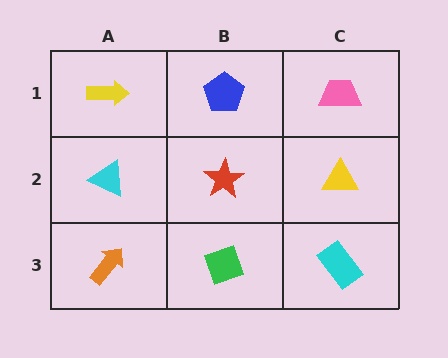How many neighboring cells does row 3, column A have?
2.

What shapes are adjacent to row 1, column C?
A yellow triangle (row 2, column C), a blue pentagon (row 1, column B).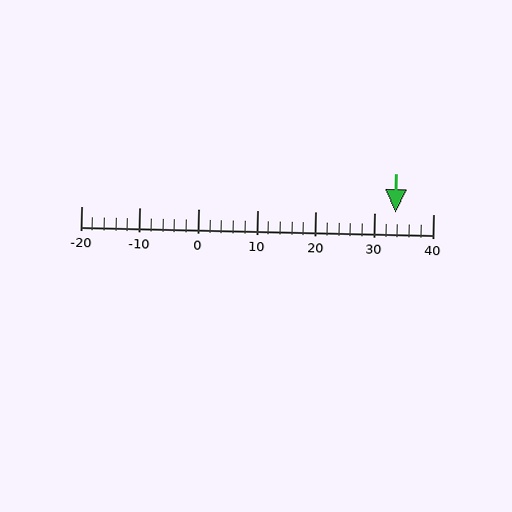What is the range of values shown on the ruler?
The ruler shows values from -20 to 40.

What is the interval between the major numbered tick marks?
The major tick marks are spaced 10 units apart.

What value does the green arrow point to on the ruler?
The green arrow points to approximately 34.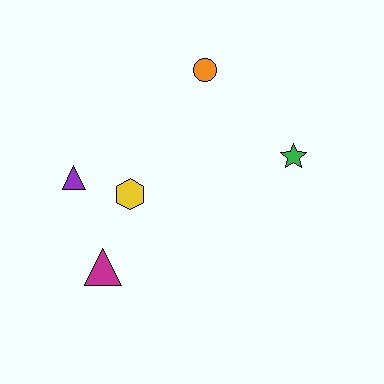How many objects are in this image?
There are 5 objects.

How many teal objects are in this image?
There are no teal objects.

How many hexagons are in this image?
There is 1 hexagon.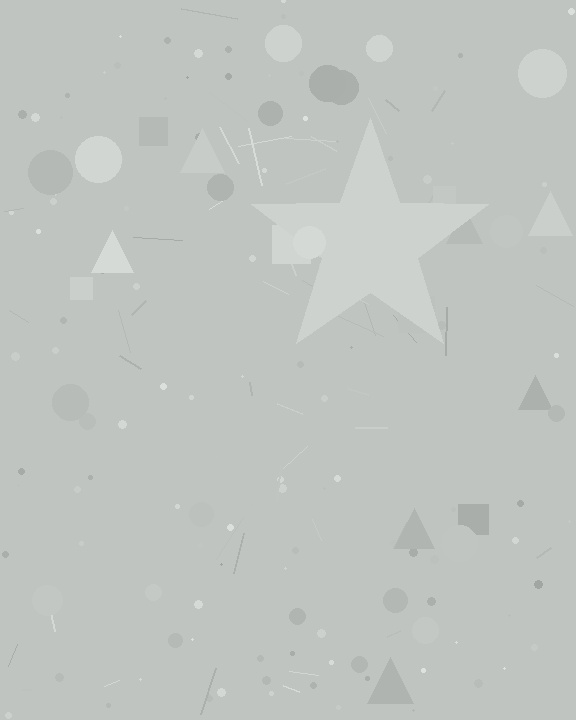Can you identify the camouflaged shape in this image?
The camouflaged shape is a star.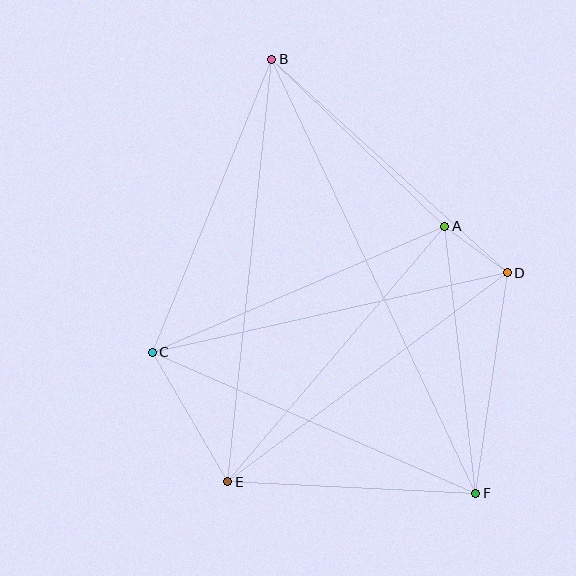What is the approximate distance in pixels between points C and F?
The distance between C and F is approximately 353 pixels.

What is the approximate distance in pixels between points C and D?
The distance between C and D is approximately 364 pixels.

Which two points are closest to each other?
Points A and D are closest to each other.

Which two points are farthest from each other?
Points B and F are farthest from each other.